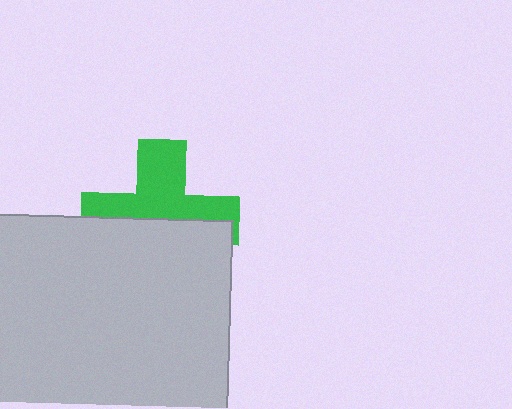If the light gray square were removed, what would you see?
You would see the complete green cross.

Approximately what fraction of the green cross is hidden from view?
Roughly 49% of the green cross is hidden behind the light gray square.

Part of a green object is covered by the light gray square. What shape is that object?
It is a cross.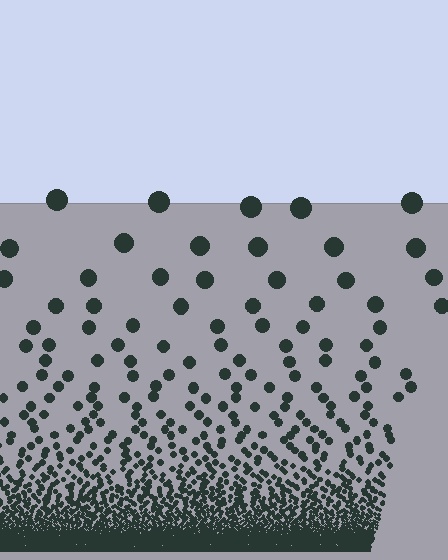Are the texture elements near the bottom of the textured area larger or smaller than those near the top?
Smaller. The gradient is inverted — elements near the bottom are smaller and denser.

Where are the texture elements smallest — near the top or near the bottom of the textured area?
Near the bottom.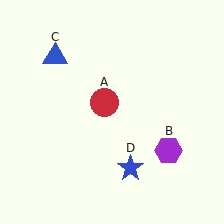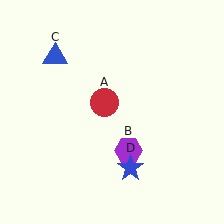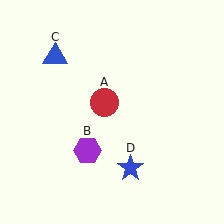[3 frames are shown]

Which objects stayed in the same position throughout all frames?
Red circle (object A) and blue triangle (object C) and blue star (object D) remained stationary.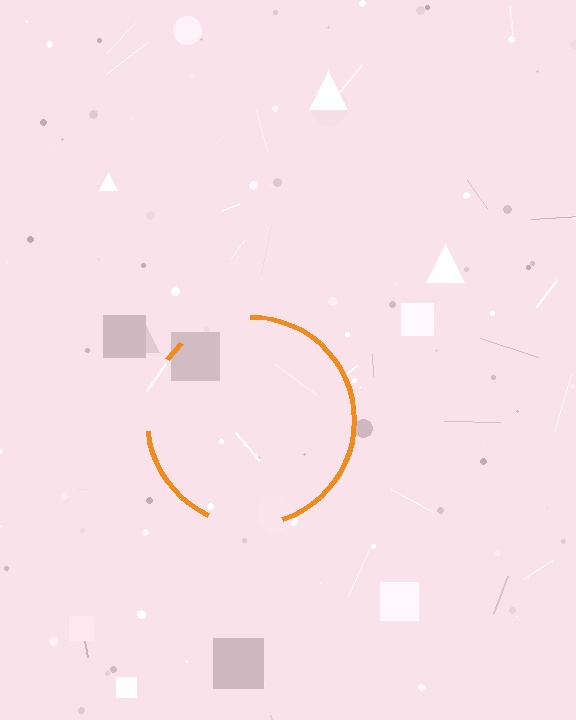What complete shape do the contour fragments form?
The contour fragments form a circle.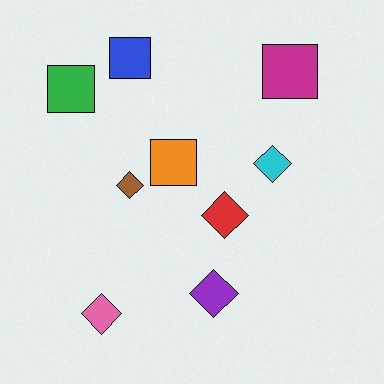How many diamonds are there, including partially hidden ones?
There are 5 diamonds.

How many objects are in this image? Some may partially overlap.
There are 9 objects.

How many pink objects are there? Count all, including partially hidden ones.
There is 1 pink object.